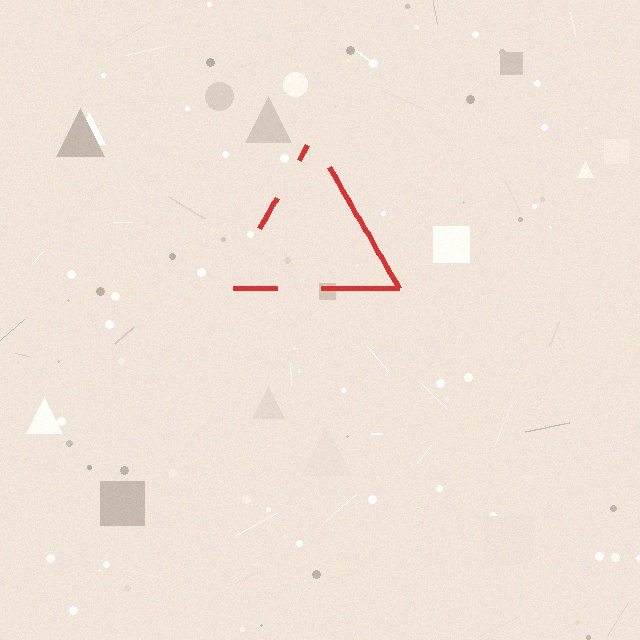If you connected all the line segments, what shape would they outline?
They would outline a triangle.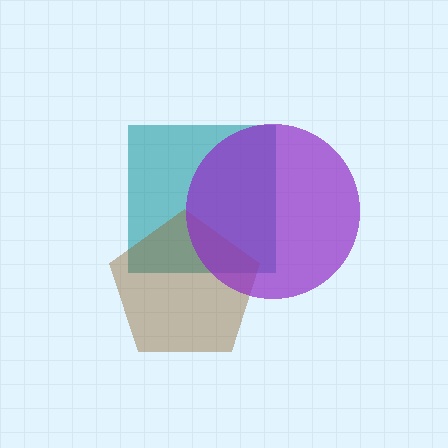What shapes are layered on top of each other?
The layered shapes are: a teal square, a brown pentagon, a purple circle.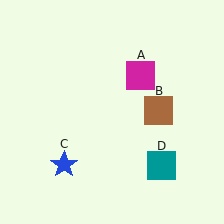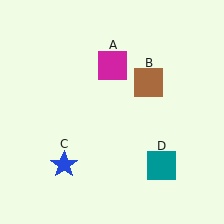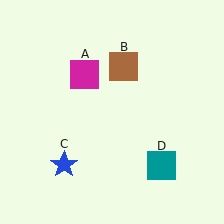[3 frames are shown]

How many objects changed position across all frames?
2 objects changed position: magenta square (object A), brown square (object B).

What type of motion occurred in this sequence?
The magenta square (object A), brown square (object B) rotated counterclockwise around the center of the scene.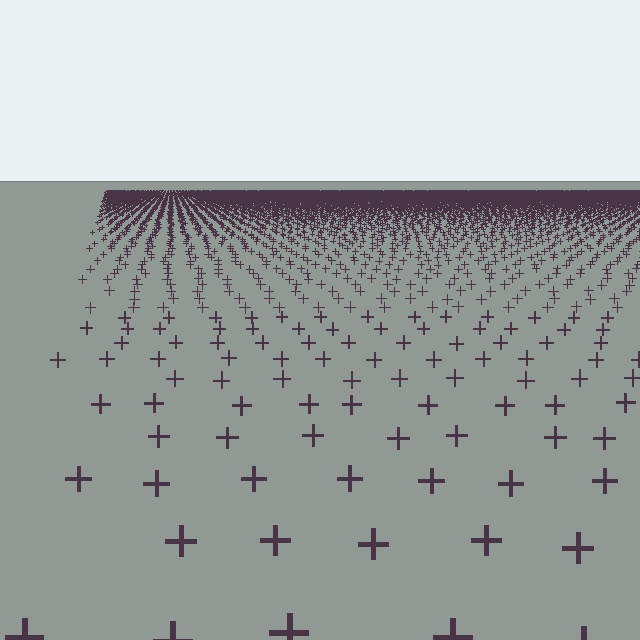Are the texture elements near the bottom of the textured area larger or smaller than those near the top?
Larger. Near the bottom, elements are closer to the viewer and appear at a bigger on-screen size.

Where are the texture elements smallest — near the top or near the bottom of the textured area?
Near the top.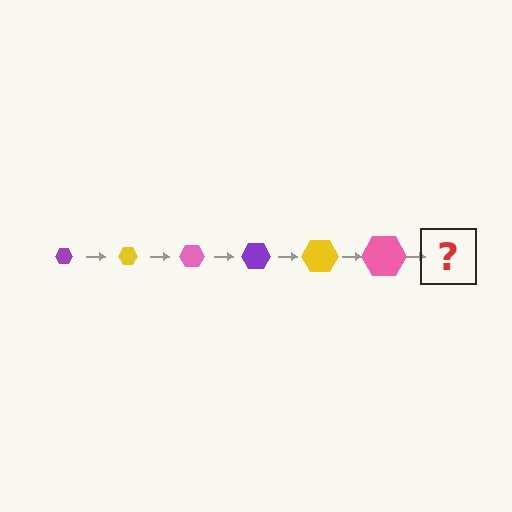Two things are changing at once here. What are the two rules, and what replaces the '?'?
The two rules are that the hexagon grows larger each step and the color cycles through purple, yellow, and pink. The '?' should be a purple hexagon, larger than the previous one.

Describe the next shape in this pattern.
It should be a purple hexagon, larger than the previous one.